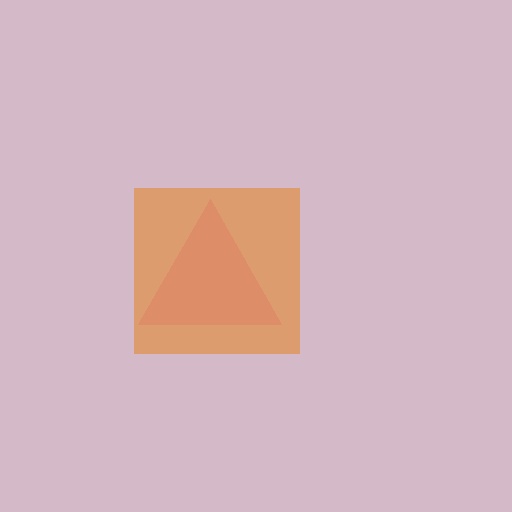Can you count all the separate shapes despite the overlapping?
Yes, there are 2 separate shapes.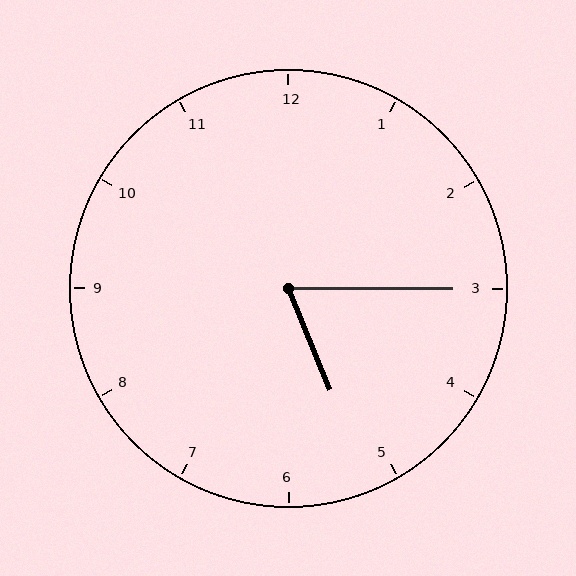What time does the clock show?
5:15.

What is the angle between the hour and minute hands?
Approximately 68 degrees.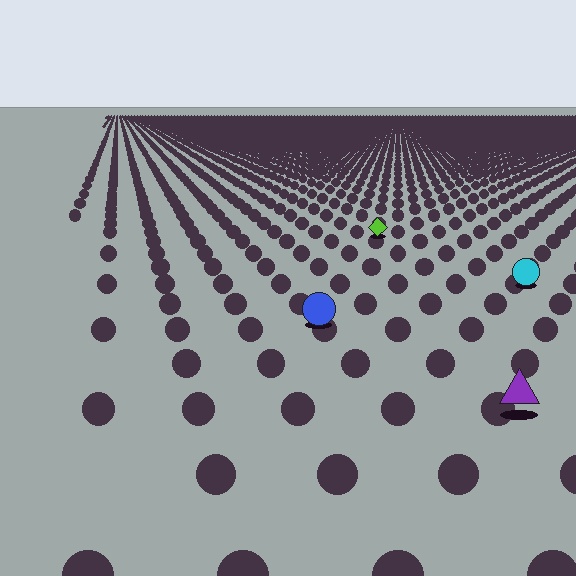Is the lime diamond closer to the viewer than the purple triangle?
No. The purple triangle is closer — you can tell from the texture gradient: the ground texture is coarser near it.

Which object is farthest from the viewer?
The lime diamond is farthest from the viewer. It appears smaller and the ground texture around it is denser.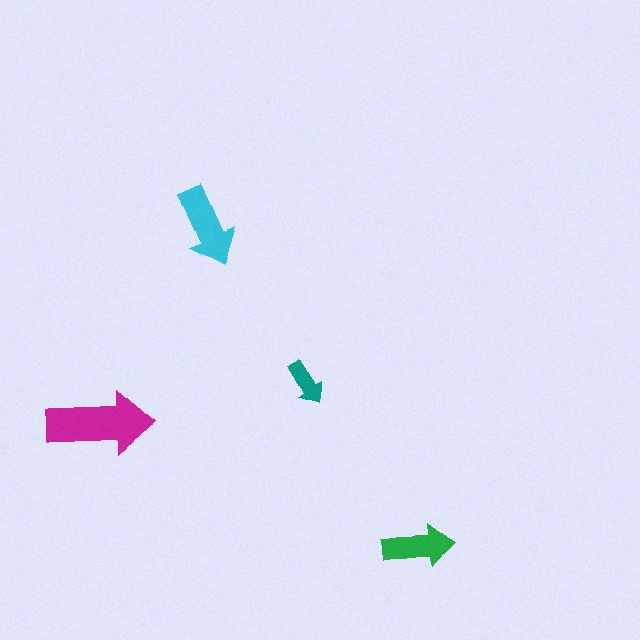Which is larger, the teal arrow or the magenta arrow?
The magenta one.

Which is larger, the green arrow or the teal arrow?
The green one.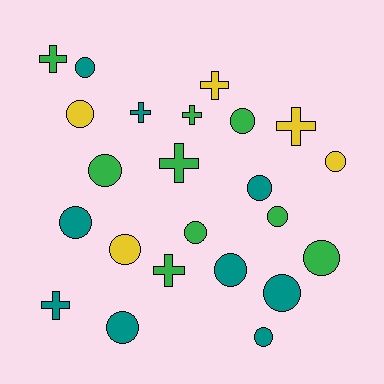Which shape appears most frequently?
Circle, with 15 objects.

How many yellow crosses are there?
There are 2 yellow crosses.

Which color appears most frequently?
Teal, with 9 objects.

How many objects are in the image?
There are 23 objects.